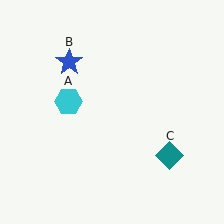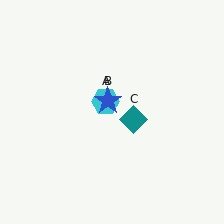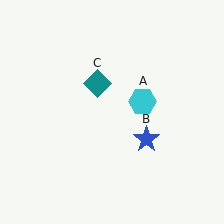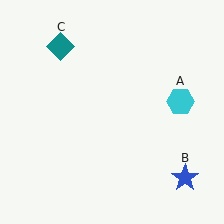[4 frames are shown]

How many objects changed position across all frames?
3 objects changed position: cyan hexagon (object A), blue star (object B), teal diamond (object C).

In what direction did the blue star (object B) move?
The blue star (object B) moved down and to the right.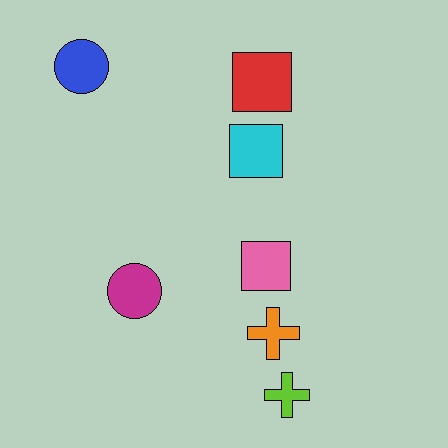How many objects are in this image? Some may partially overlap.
There are 7 objects.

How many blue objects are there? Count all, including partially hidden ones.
There is 1 blue object.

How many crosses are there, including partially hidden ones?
There are 2 crosses.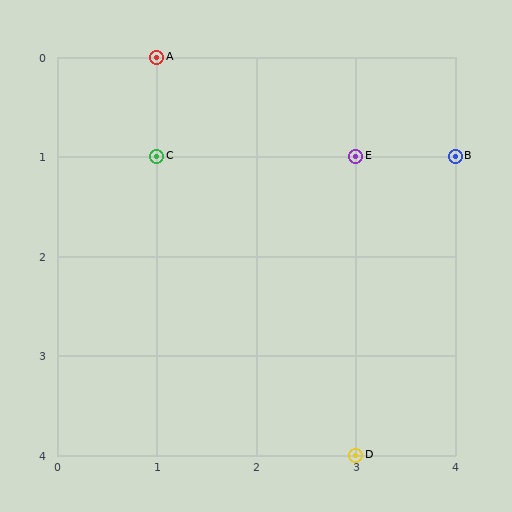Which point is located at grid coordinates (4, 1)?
Point B is at (4, 1).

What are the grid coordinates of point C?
Point C is at grid coordinates (1, 1).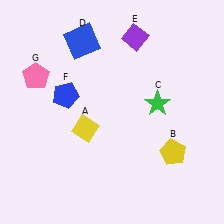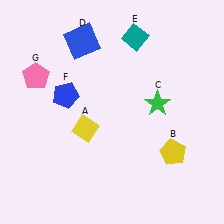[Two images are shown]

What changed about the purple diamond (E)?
In Image 1, E is purple. In Image 2, it changed to teal.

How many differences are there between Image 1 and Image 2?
There is 1 difference between the two images.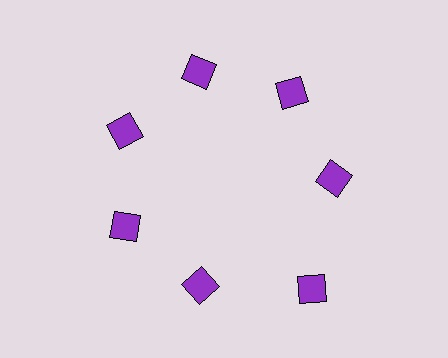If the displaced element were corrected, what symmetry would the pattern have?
It would have 7-fold rotational symmetry — the pattern would map onto itself every 51 degrees.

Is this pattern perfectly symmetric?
No. The 7 purple squares are arranged in a ring, but one element near the 5 o'clock position is pushed outward from the center, breaking the 7-fold rotational symmetry.